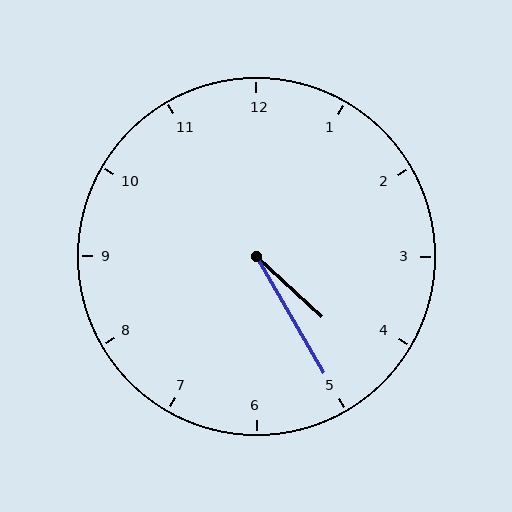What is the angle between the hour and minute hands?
Approximately 18 degrees.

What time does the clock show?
4:25.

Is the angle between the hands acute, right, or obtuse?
It is acute.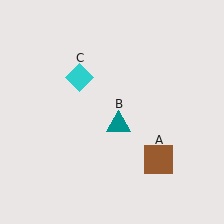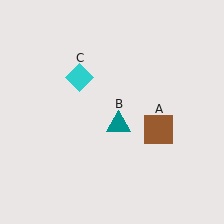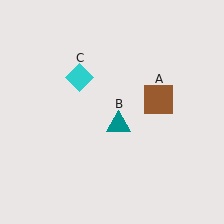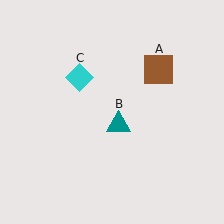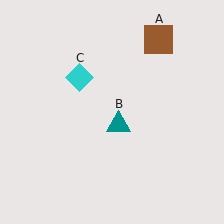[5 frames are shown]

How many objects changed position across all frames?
1 object changed position: brown square (object A).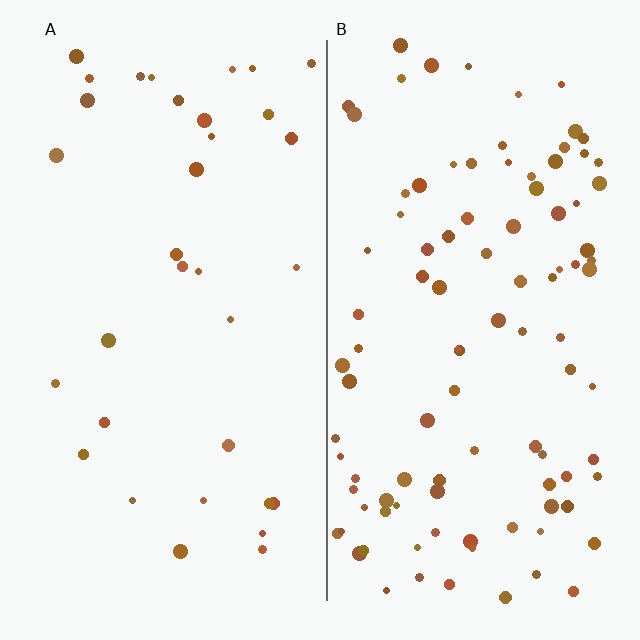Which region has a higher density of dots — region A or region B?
B (the right).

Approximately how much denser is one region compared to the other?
Approximately 3.0× — region B over region A.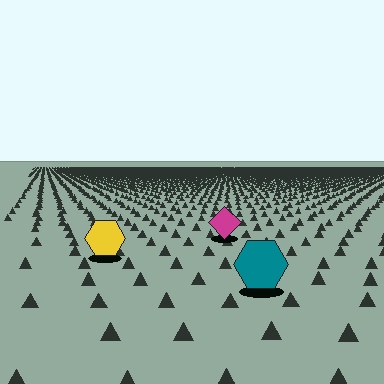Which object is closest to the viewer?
The teal hexagon is closest. The texture marks near it are larger and more spread out.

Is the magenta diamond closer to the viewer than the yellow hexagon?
No. The yellow hexagon is closer — you can tell from the texture gradient: the ground texture is coarser near it.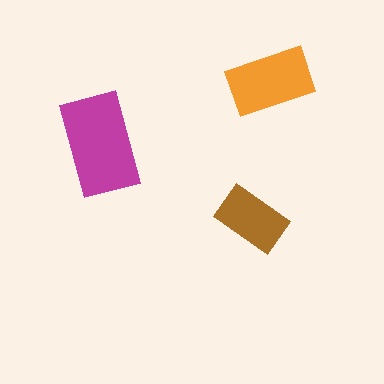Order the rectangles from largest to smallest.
the magenta one, the orange one, the brown one.